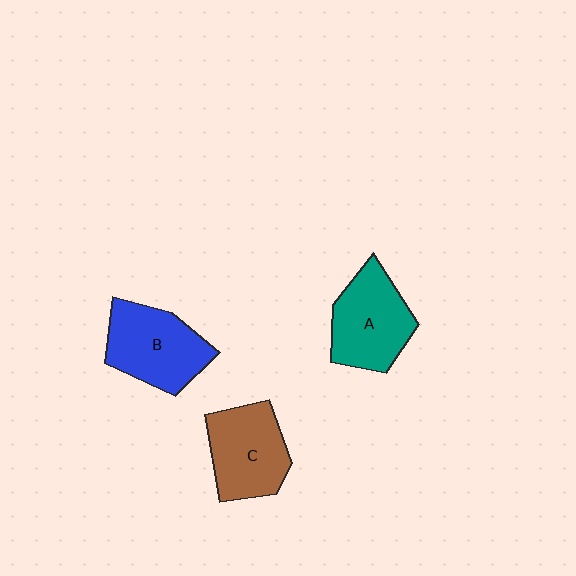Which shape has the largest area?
Shape B (blue).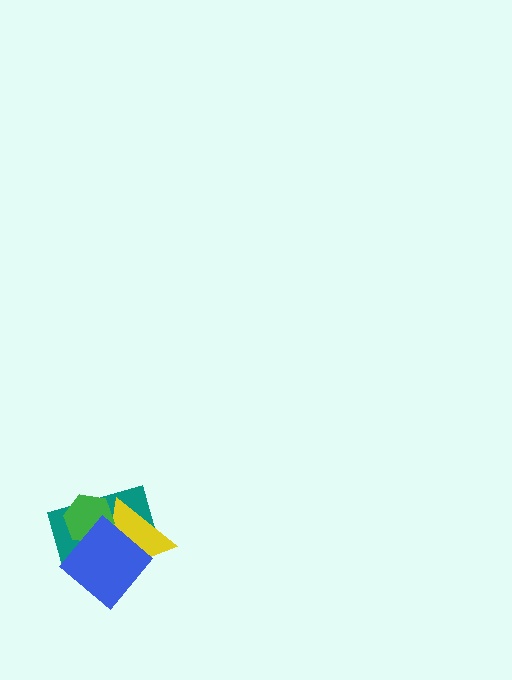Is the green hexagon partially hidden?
Yes, it is partially covered by another shape.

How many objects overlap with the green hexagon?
3 objects overlap with the green hexagon.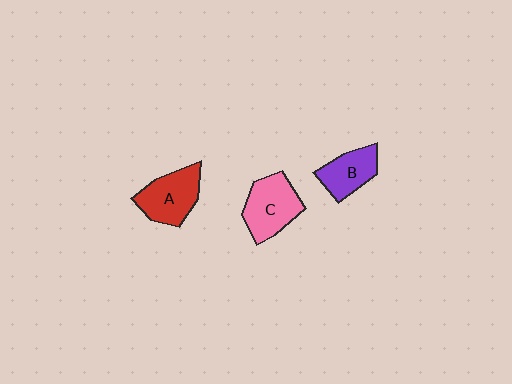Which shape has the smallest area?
Shape B (purple).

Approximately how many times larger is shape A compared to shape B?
Approximately 1.3 times.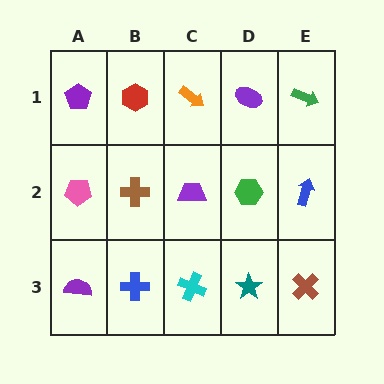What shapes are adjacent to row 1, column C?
A purple trapezoid (row 2, column C), a red hexagon (row 1, column B), a purple ellipse (row 1, column D).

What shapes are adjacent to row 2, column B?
A red hexagon (row 1, column B), a blue cross (row 3, column B), a pink pentagon (row 2, column A), a purple trapezoid (row 2, column C).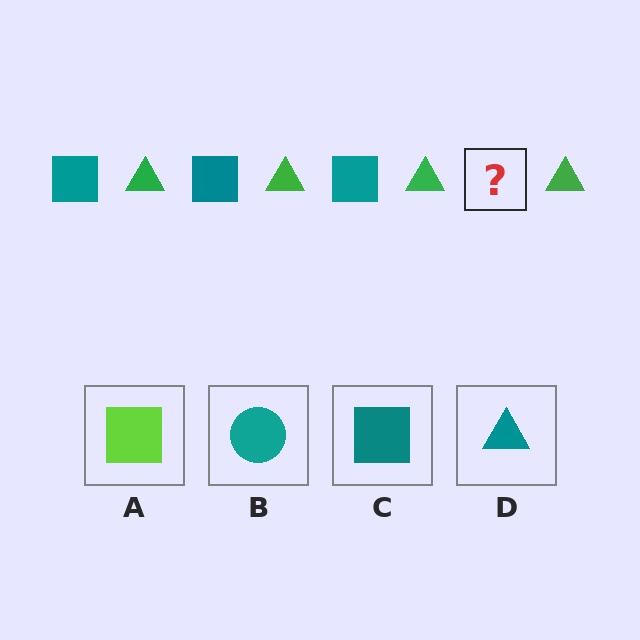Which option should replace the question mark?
Option C.